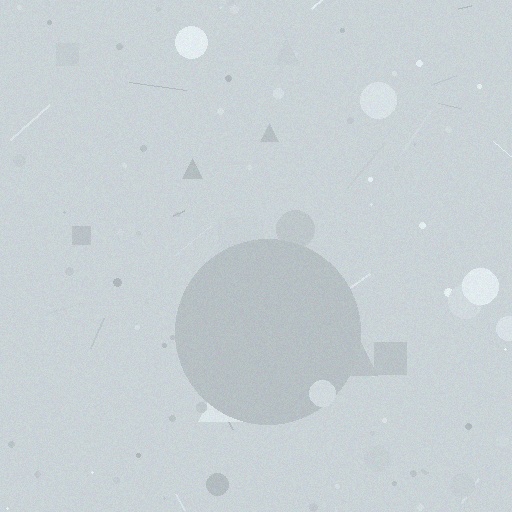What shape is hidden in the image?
A circle is hidden in the image.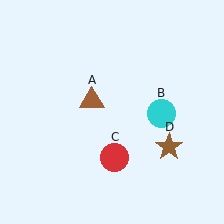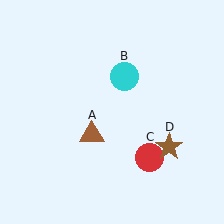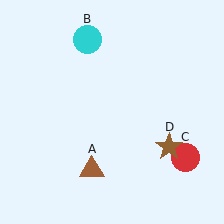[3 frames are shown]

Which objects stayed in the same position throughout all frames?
Brown star (object D) remained stationary.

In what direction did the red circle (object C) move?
The red circle (object C) moved right.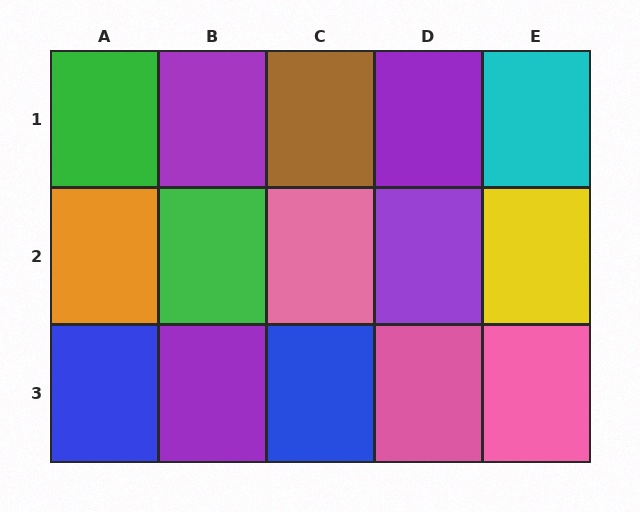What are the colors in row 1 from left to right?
Green, purple, brown, purple, cyan.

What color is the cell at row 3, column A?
Blue.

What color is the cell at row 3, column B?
Purple.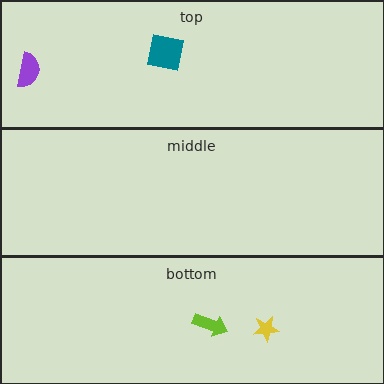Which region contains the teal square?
The top region.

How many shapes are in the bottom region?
2.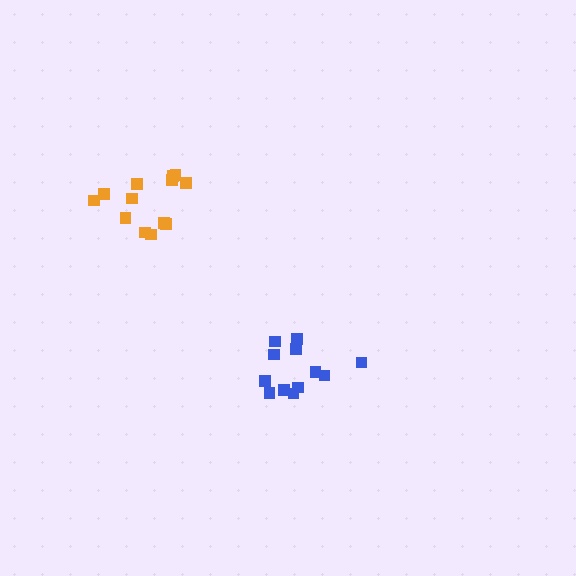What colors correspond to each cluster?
The clusters are colored: blue, orange.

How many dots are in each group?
Group 1: 12 dots, Group 2: 13 dots (25 total).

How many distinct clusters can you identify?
There are 2 distinct clusters.